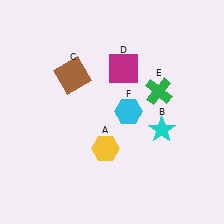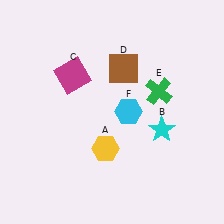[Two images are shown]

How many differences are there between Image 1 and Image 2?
There are 2 differences between the two images.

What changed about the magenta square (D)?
In Image 1, D is magenta. In Image 2, it changed to brown.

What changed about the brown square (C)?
In Image 1, C is brown. In Image 2, it changed to magenta.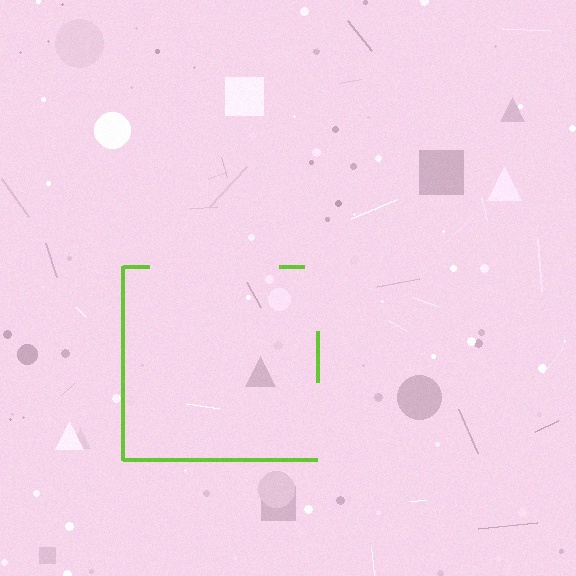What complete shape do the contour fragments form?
The contour fragments form a square.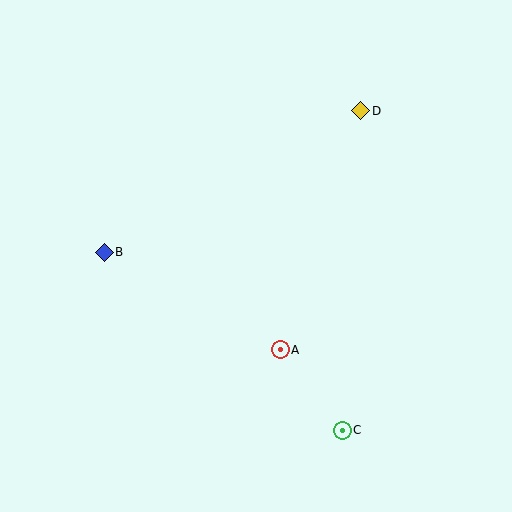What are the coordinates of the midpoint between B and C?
The midpoint between B and C is at (223, 341).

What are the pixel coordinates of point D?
Point D is at (361, 111).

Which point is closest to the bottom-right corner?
Point C is closest to the bottom-right corner.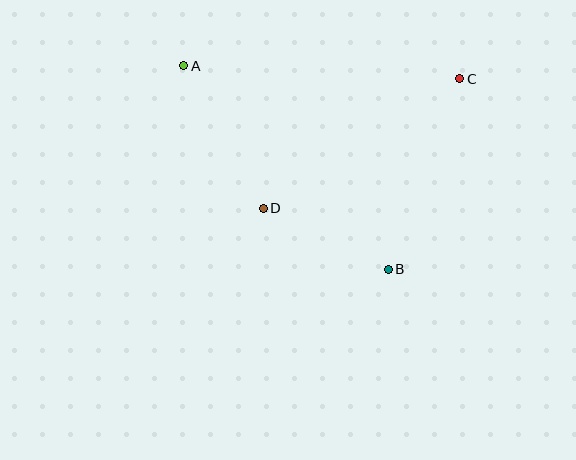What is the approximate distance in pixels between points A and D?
The distance between A and D is approximately 163 pixels.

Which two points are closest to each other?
Points B and D are closest to each other.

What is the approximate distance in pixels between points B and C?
The distance between B and C is approximately 203 pixels.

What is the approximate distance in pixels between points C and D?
The distance between C and D is approximately 235 pixels.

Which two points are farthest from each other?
Points A and B are farthest from each other.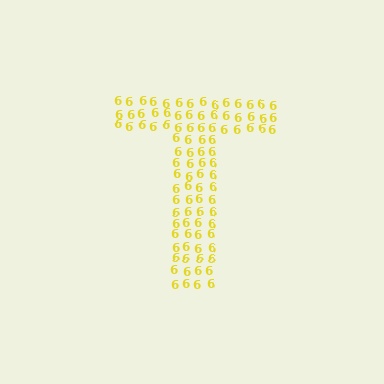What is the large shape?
The large shape is the letter T.